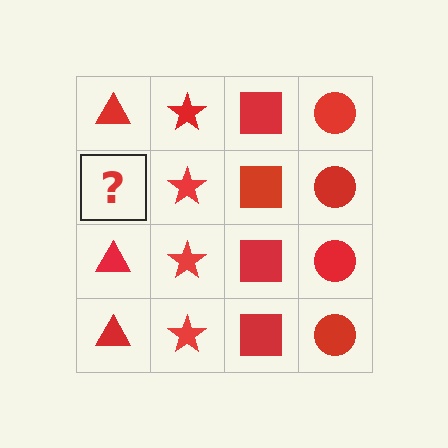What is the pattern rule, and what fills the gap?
The rule is that each column has a consistent shape. The gap should be filled with a red triangle.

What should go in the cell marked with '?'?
The missing cell should contain a red triangle.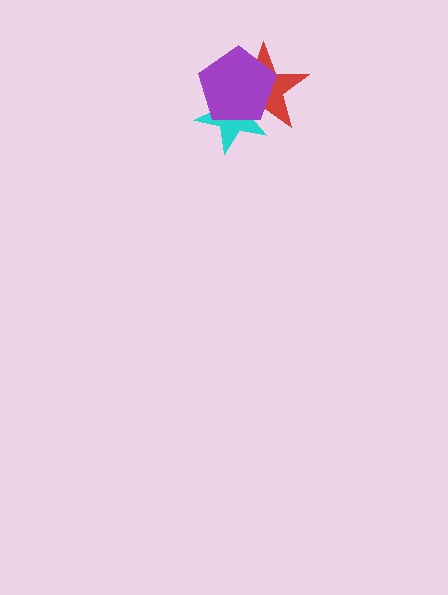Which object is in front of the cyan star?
The purple pentagon is in front of the cyan star.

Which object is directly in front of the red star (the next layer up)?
The cyan star is directly in front of the red star.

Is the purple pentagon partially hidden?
No, no other shape covers it.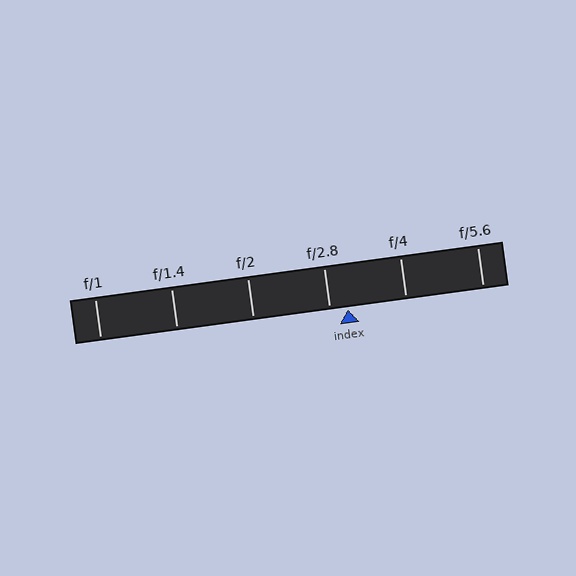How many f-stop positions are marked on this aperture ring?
There are 6 f-stop positions marked.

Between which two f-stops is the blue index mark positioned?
The index mark is between f/2.8 and f/4.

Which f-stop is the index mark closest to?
The index mark is closest to f/2.8.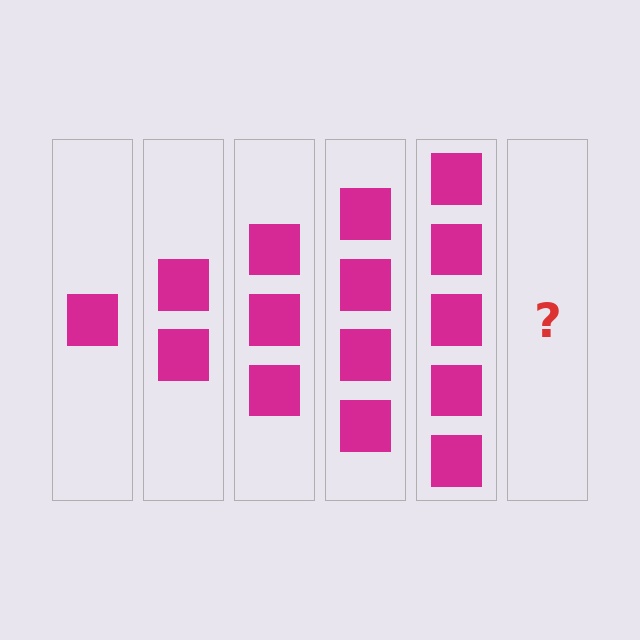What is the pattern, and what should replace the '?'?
The pattern is that each step adds one more square. The '?' should be 6 squares.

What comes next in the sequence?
The next element should be 6 squares.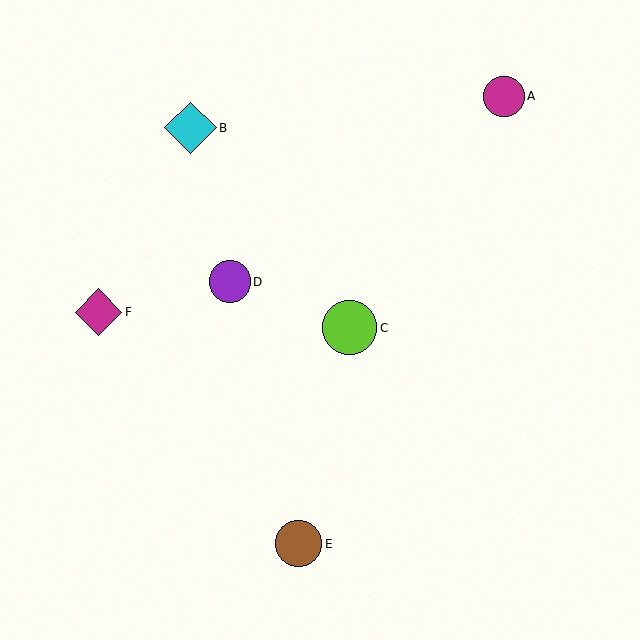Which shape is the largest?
The lime circle (labeled C) is the largest.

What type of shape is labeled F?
Shape F is a magenta diamond.